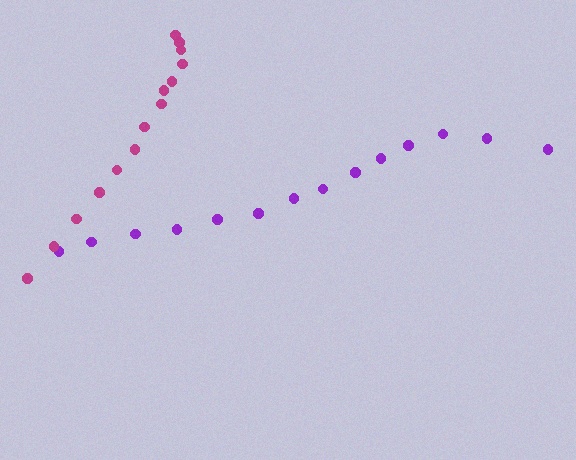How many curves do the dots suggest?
There are 2 distinct paths.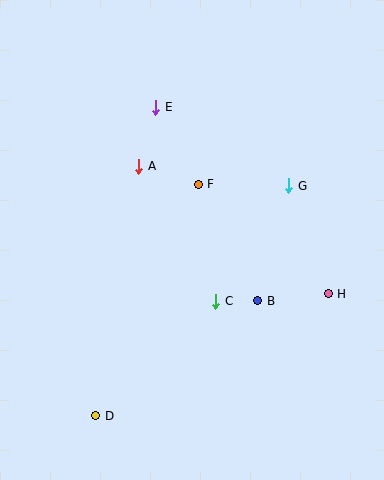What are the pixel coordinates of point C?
Point C is at (216, 301).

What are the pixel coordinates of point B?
Point B is at (258, 301).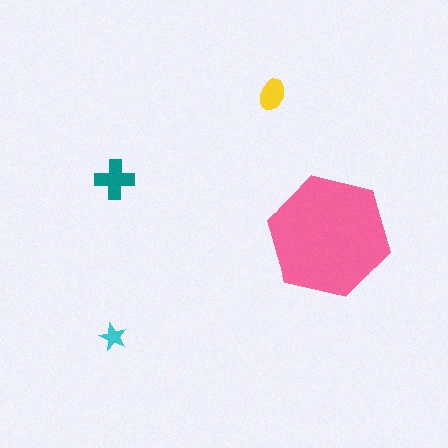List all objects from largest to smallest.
The pink hexagon, the teal cross, the yellow ellipse, the cyan star.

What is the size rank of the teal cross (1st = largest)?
2nd.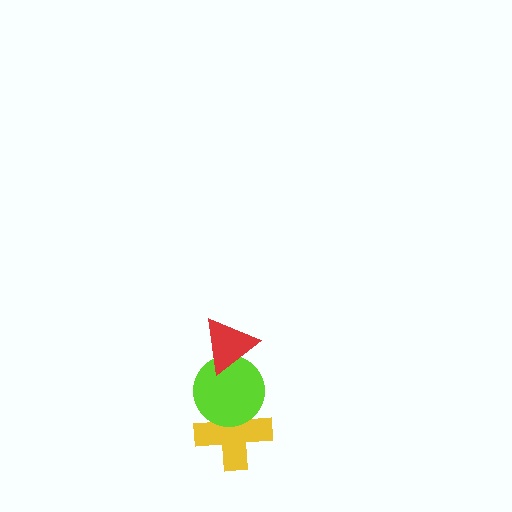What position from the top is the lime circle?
The lime circle is 2nd from the top.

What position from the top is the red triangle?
The red triangle is 1st from the top.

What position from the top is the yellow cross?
The yellow cross is 3rd from the top.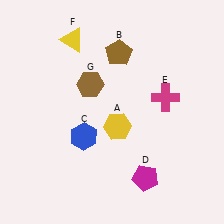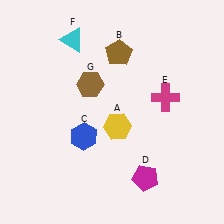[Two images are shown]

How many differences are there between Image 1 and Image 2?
There is 1 difference between the two images.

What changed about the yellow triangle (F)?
In Image 1, F is yellow. In Image 2, it changed to cyan.